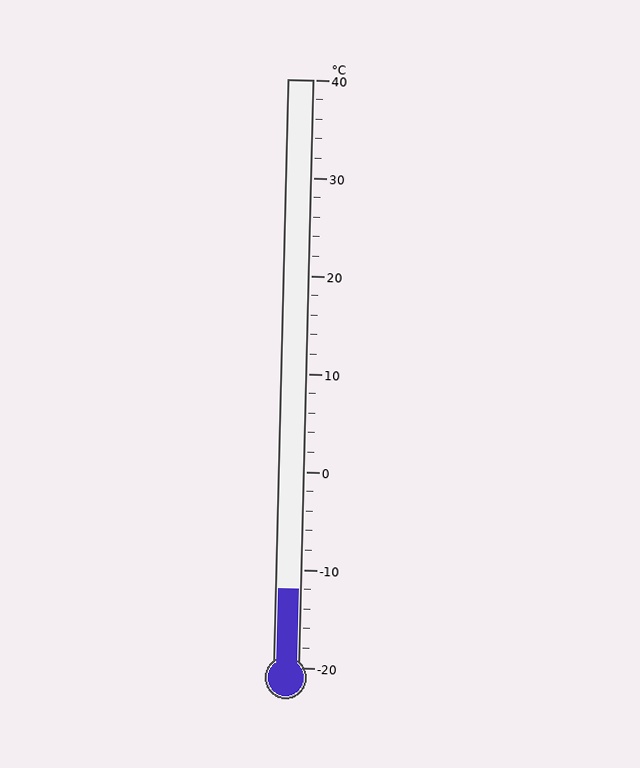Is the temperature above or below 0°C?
The temperature is below 0°C.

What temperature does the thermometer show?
The thermometer shows approximately -12°C.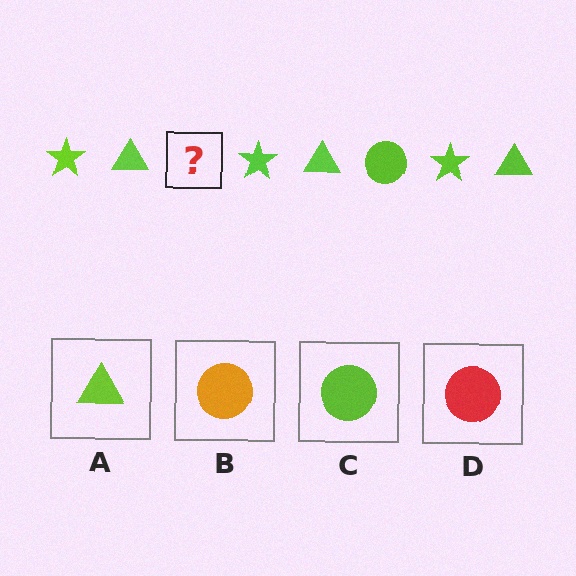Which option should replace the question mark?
Option C.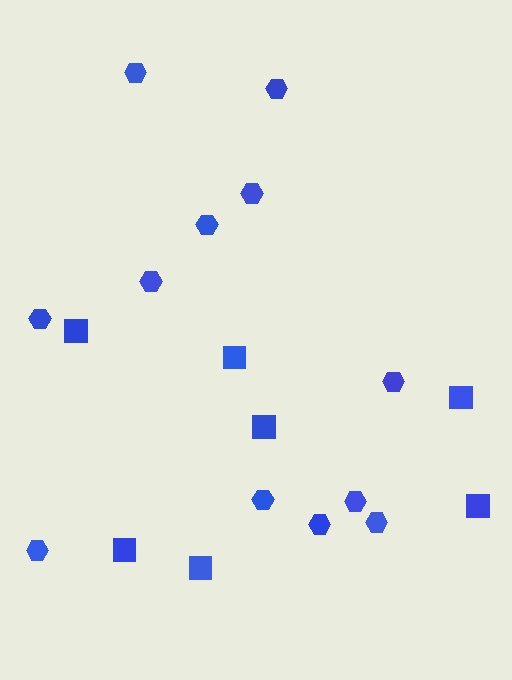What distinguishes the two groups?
There are 2 groups: one group of squares (7) and one group of hexagons (12).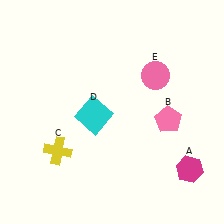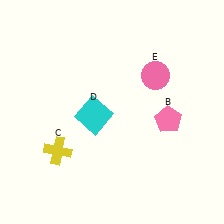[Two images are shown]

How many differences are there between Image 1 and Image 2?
There is 1 difference between the two images.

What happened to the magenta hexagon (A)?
The magenta hexagon (A) was removed in Image 2. It was in the bottom-right area of Image 1.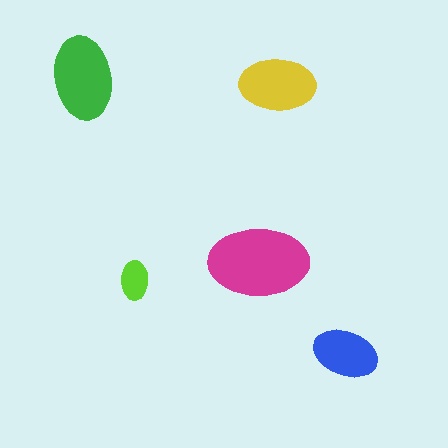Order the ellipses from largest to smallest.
the magenta one, the green one, the yellow one, the blue one, the lime one.